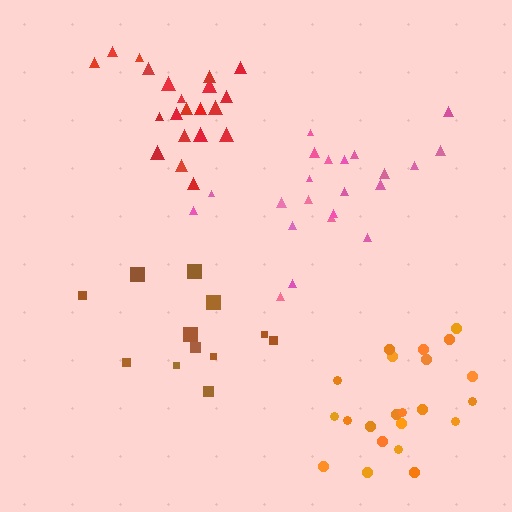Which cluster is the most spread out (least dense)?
Brown.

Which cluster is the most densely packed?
Red.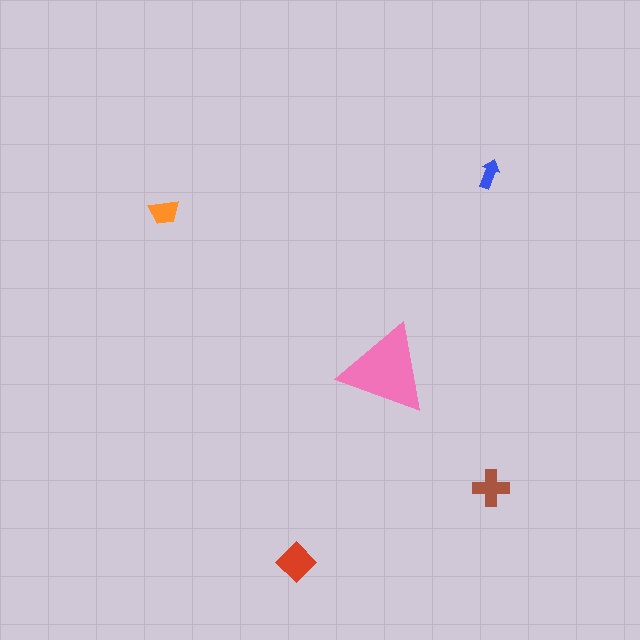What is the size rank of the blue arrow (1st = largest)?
5th.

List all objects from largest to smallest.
The pink triangle, the red diamond, the brown cross, the orange trapezoid, the blue arrow.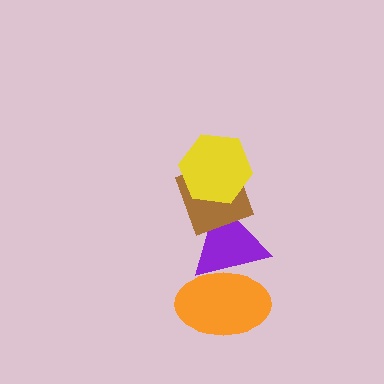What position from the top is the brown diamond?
The brown diamond is 2nd from the top.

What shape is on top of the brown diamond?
The yellow hexagon is on top of the brown diamond.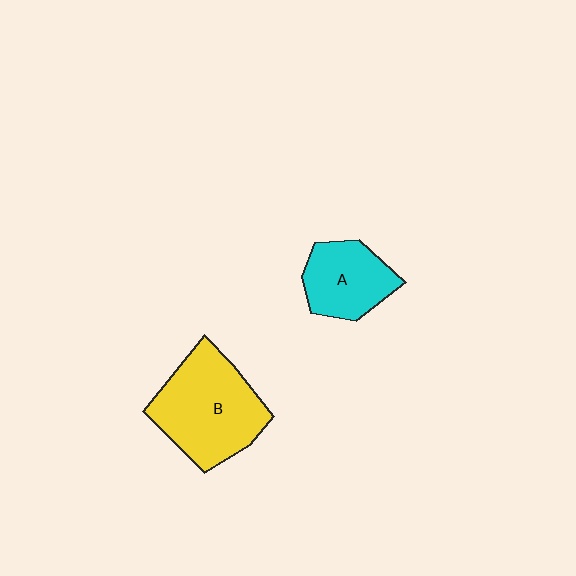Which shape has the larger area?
Shape B (yellow).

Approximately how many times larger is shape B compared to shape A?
Approximately 1.6 times.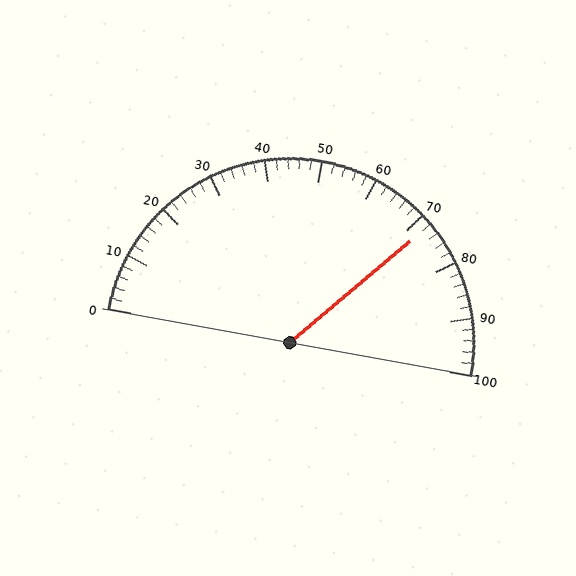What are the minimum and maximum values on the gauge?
The gauge ranges from 0 to 100.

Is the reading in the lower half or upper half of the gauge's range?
The reading is in the upper half of the range (0 to 100).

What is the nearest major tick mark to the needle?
The nearest major tick mark is 70.